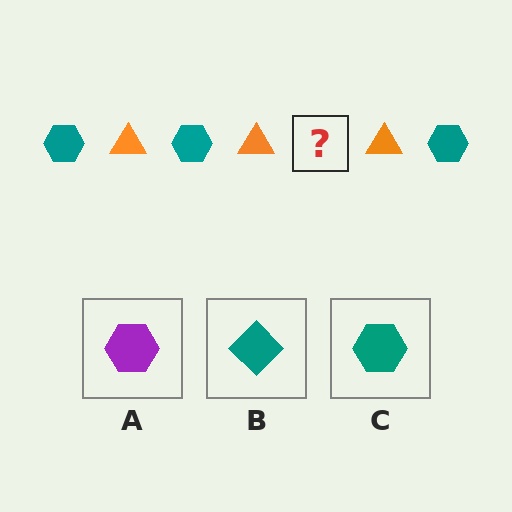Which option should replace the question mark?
Option C.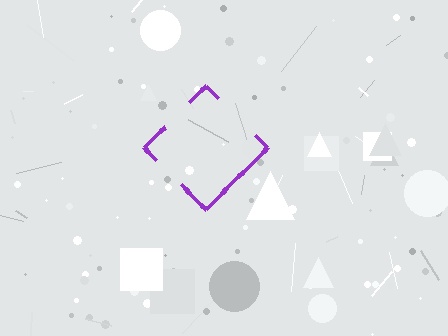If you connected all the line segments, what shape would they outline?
They would outline a diamond.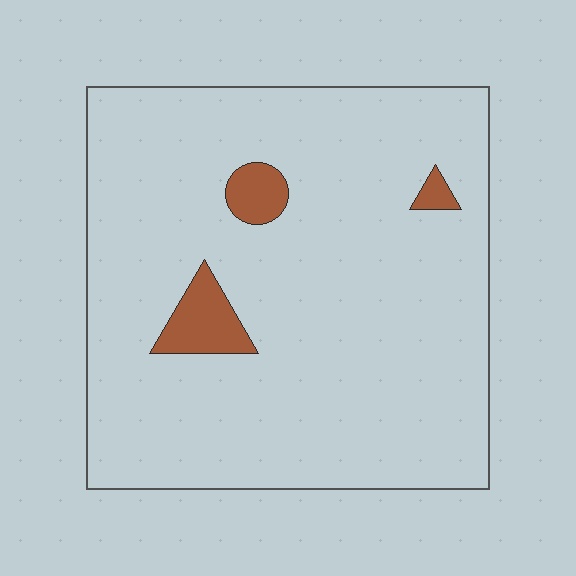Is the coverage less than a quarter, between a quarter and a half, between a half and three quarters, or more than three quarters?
Less than a quarter.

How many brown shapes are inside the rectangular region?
3.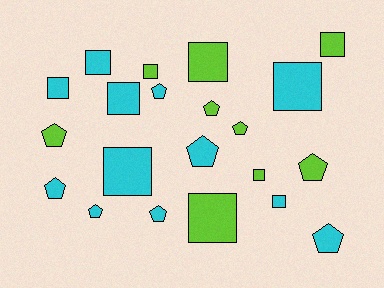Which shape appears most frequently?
Square, with 11 objects.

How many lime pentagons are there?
There are 4 lime pentagons.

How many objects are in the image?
There are 21 objects.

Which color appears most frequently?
Cyan, with 12 objects.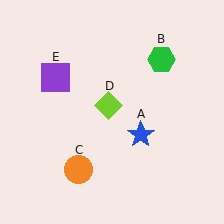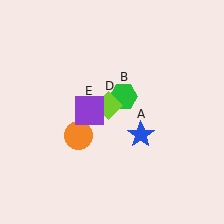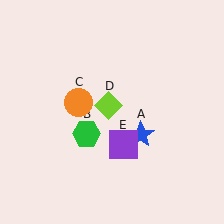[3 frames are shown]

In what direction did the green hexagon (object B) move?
The green hexagon (object B) moved down and to the left.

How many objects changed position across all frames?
3 objects changed position: green hexagon (object B), orange circle (object C), purple square (object E).